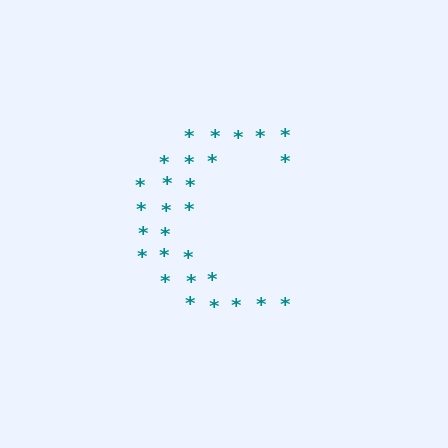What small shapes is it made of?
It is made of small asterisks.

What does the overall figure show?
The overall figure shows the letter C.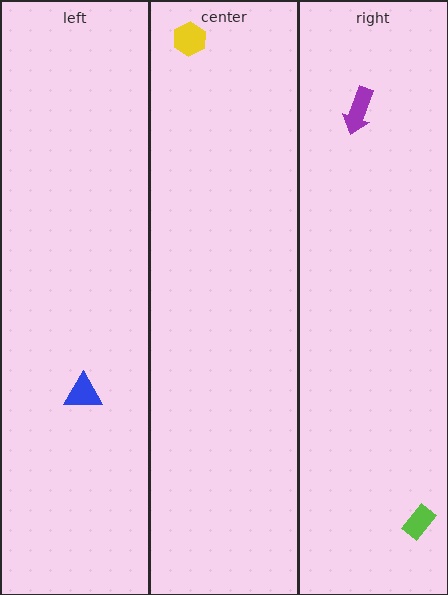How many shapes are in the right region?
2.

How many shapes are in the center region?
1.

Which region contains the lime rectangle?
The right region.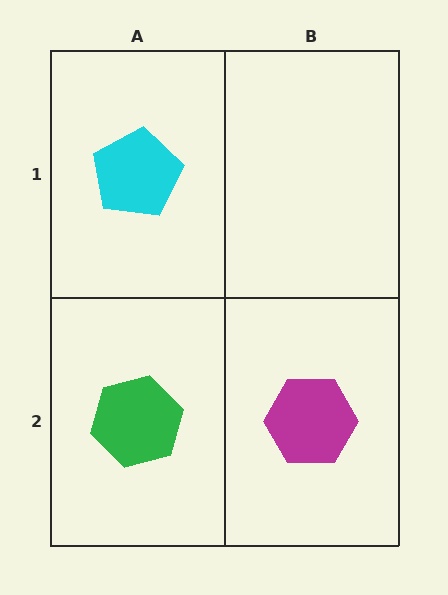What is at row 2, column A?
A green hexagon.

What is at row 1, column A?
A cyan pentagon.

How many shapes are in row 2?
2 shapes.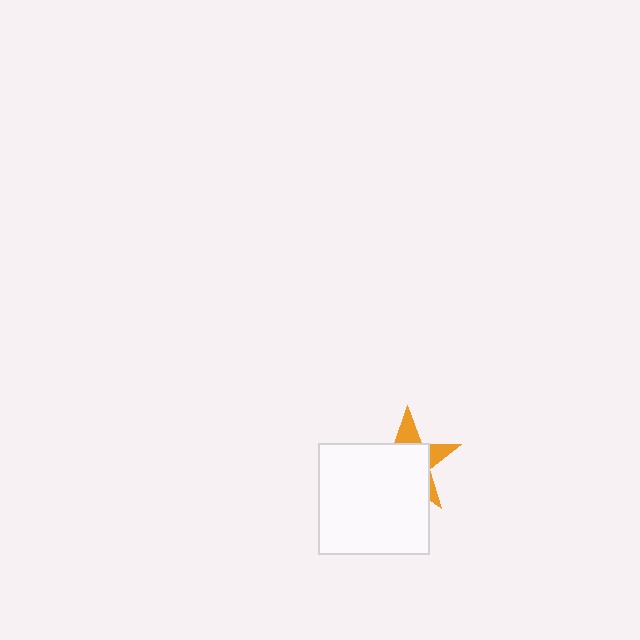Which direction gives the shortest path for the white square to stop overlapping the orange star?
Moving toward the lower-left gives the shortest separation.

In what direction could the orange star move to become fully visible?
The orange star could move toward the upper-right. That would shift it out from behind the white square entirely.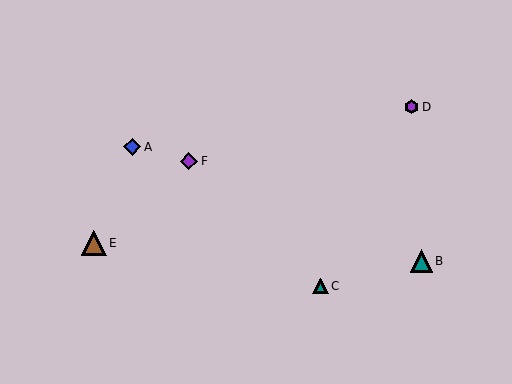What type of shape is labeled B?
Shape B is a teal triangle.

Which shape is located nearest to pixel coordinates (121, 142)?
The blue diamond (labeled A) at (132, 147) is nearest to that location.